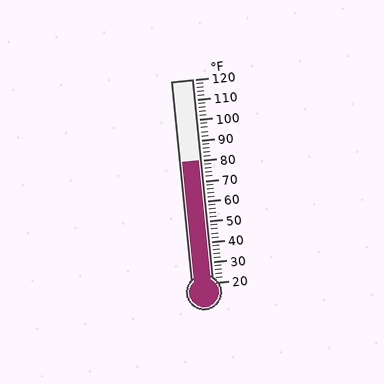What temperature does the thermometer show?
The thermometer shows approximately 80°F.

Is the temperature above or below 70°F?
The temperature is above 70°F.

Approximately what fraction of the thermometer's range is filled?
The thermometer is filled to approximately 60% of its range.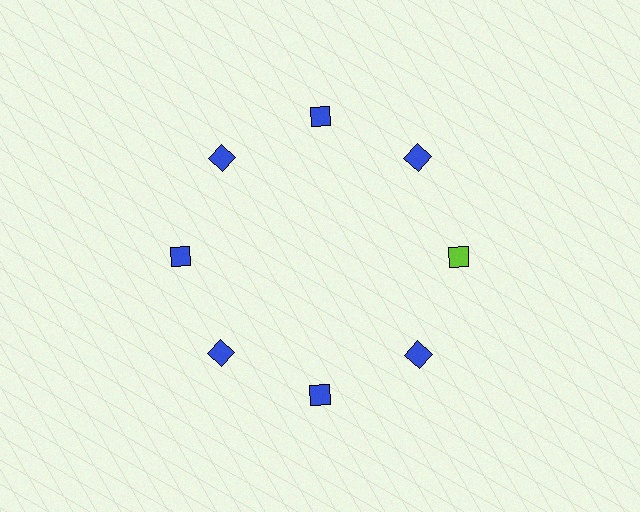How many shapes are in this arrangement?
There are 8 shapes arranged in a ring pattern.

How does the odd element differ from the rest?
It has a different color: lime instead of blue.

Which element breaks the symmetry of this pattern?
The lime diamond at roughly the 3 o'clock position breaks the symmetry. All other shapes are blue diamonds.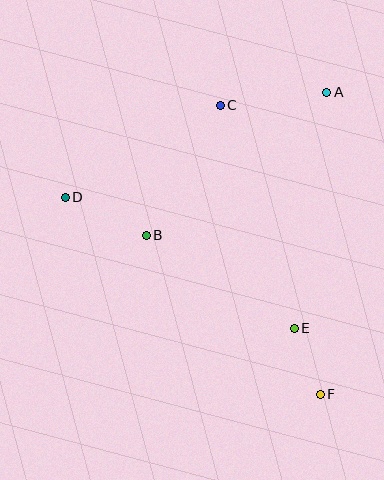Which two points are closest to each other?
Points E and F are closest to each other.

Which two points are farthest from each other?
Points D and F are farthest from each other.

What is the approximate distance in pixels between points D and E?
The distance between D and E is approximately 264 pixels.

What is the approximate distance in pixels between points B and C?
The distance between B and C is approximately 150 pixels.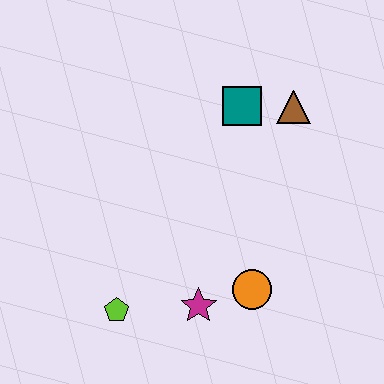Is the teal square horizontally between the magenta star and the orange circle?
Yes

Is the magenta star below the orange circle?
Yes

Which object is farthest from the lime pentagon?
The brown triangle is farthest from the lime pentagon.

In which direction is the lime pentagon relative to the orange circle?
The lime pentagon is to the left of the orange circle.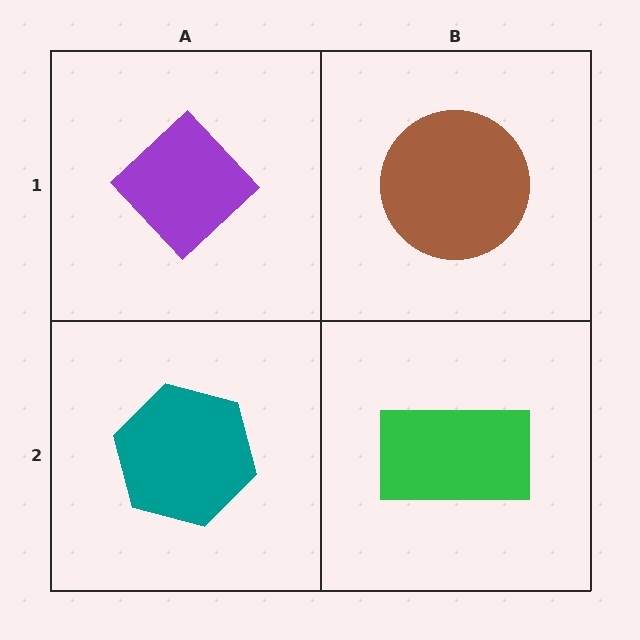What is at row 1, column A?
A purple diamond.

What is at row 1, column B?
A brown circle.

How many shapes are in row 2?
2 shapes.